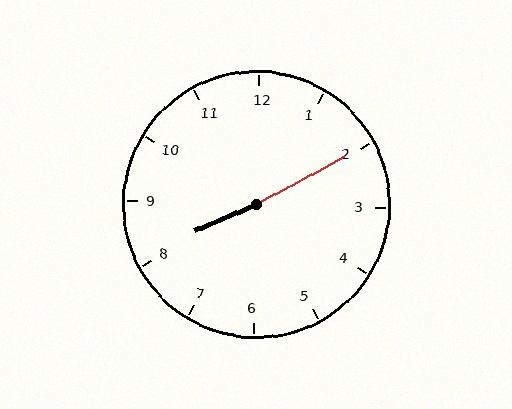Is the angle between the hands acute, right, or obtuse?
It is obtuse.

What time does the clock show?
8:10.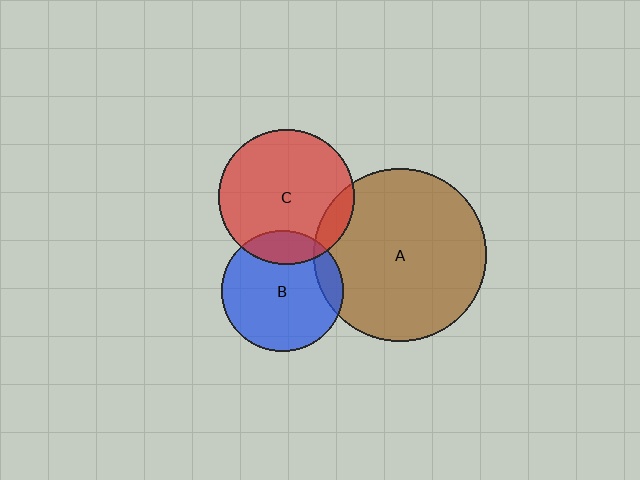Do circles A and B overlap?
Yes.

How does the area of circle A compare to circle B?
Approximately 2.0 times.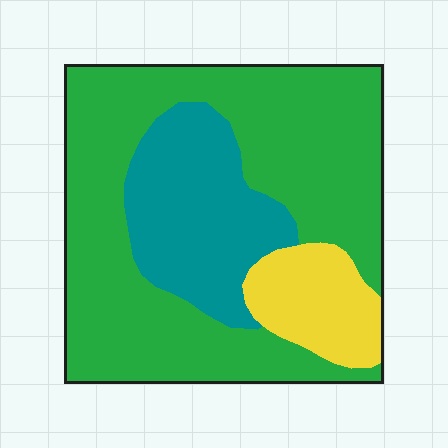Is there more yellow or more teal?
Teal.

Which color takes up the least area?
Yellow, at roughly 10%.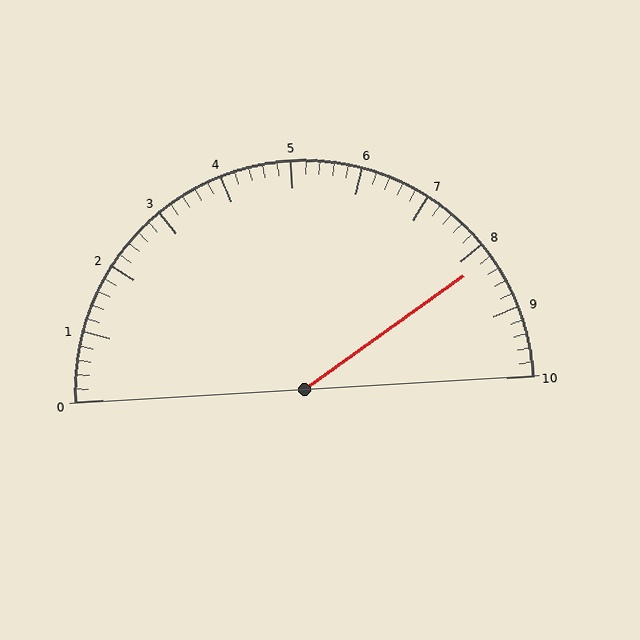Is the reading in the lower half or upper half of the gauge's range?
The reading is in the upper half of the range (0 to 10).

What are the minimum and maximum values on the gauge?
The gauge ranges from 0 to 10.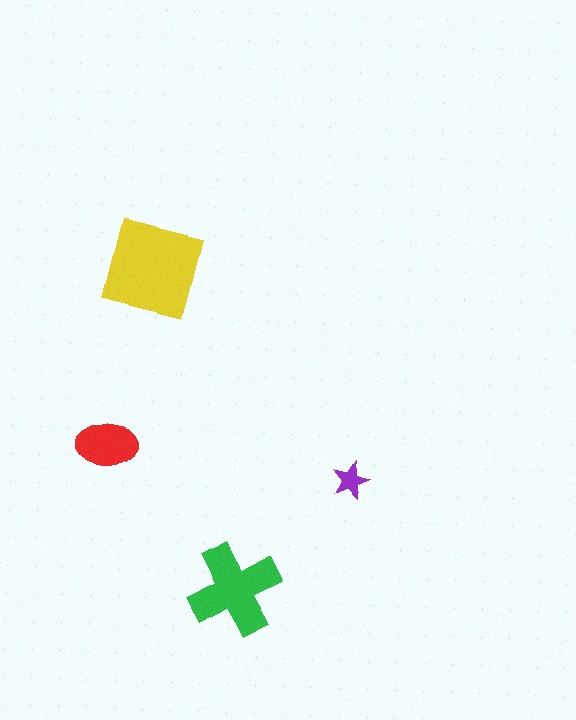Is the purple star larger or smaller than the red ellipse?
Smaller.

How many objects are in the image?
There are 4 objects in the image.